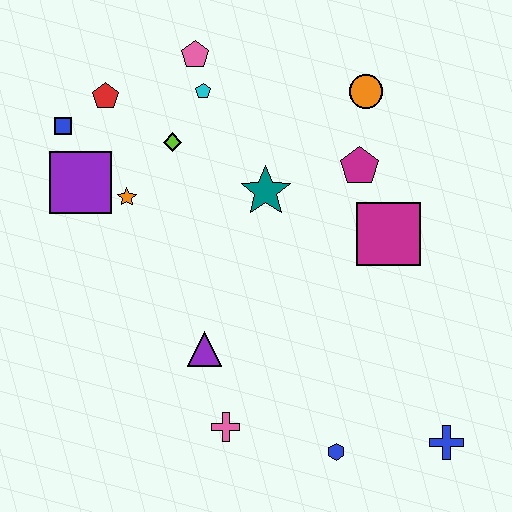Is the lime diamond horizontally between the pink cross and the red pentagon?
Yes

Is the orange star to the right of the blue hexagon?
No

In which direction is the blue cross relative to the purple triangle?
The blue cross is to the right of the purple triangle.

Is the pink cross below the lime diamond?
Yes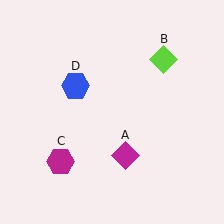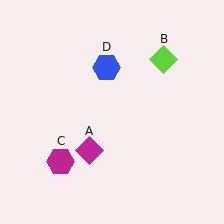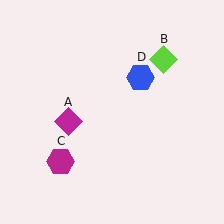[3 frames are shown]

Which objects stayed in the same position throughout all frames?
Lime diamond (object B) and magenta hexagon (object C) remained stationary.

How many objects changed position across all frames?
2 objects changed position: magenta diamond (object A), blue hexagon (object D).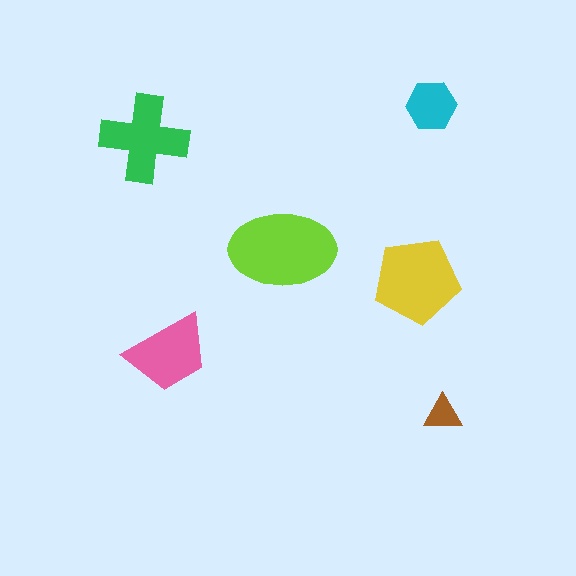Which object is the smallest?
The brown triangle.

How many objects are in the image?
There are 6 objects in the image.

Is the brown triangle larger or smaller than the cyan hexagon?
Smaller.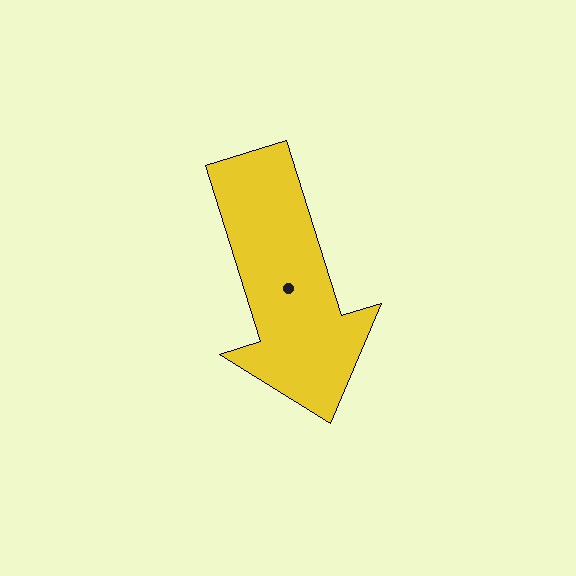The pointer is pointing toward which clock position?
Roughly 5 o'clock.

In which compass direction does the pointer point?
South.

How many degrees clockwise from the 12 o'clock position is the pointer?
Approximately 163 degrees.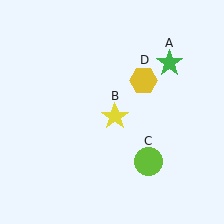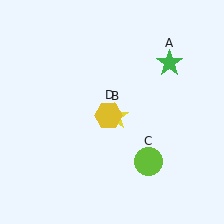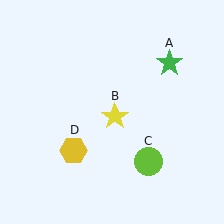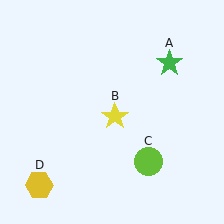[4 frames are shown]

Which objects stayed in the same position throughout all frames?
Green star (object A) and yellow star (object B) and lime circle (object C) remained stationary.